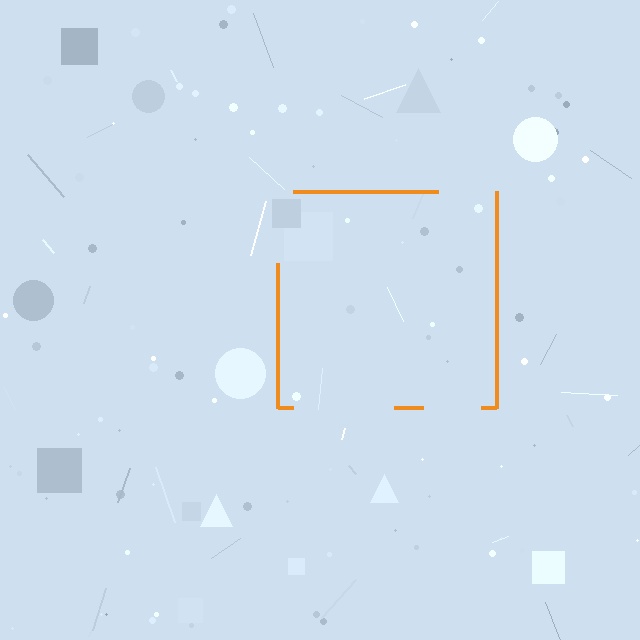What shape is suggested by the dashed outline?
The dashed outline suggests a square.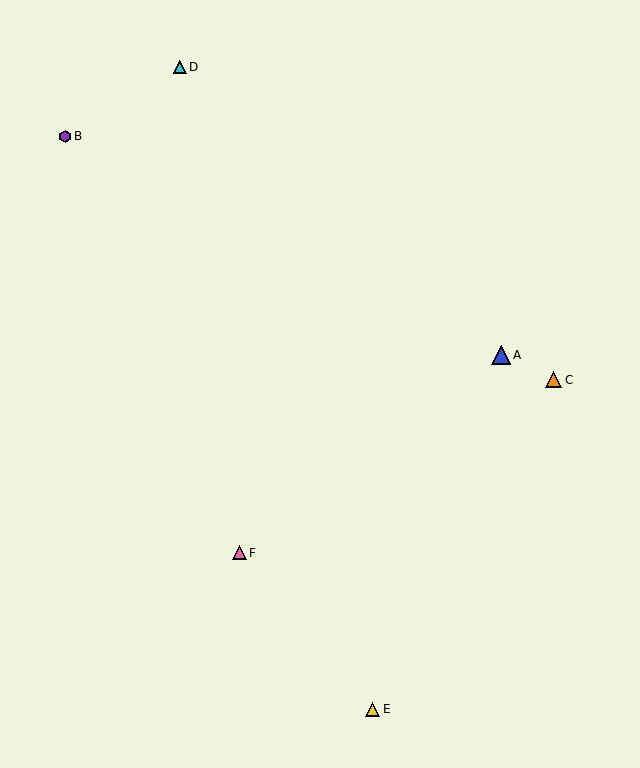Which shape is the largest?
The blue triangle (labeled A) is the largest.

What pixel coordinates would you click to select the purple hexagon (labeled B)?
Click at (65, 136) to select the purple hexagon B.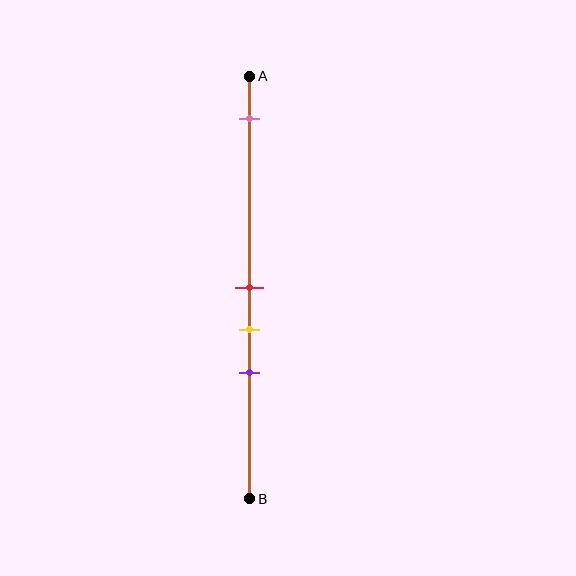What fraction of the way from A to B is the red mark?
The red mark is approximately 50% (0.5) of the way from A to B.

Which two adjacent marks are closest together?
The red and yellow marks are the closest adjacent pair.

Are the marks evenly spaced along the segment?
No, the marks are not evenly spaced.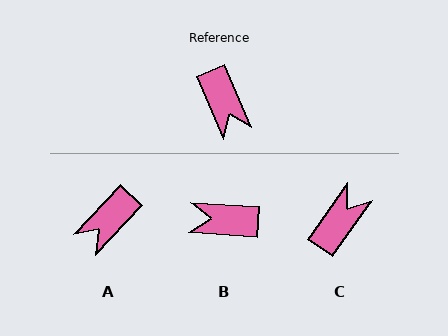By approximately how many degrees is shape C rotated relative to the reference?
Approximately 122 degrees counter-clockwise.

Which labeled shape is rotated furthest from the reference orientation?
C, about 122 degrees away.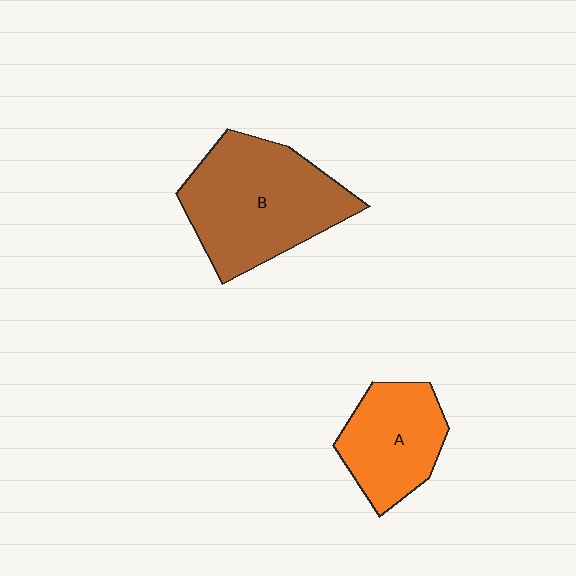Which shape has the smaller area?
Shape A (orange).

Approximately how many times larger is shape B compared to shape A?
Approximately 1.6 times.